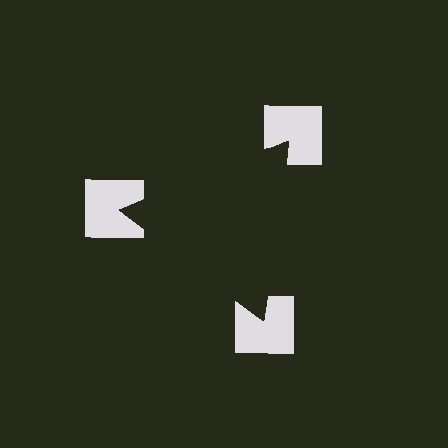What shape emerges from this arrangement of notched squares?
An illusory triangle — its edges are inferred from the aligned wedge cuts in the notched squares, not physically drawn.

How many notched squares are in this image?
There are 3 — one at each vertex of the illusory triangle.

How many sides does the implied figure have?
3 sides.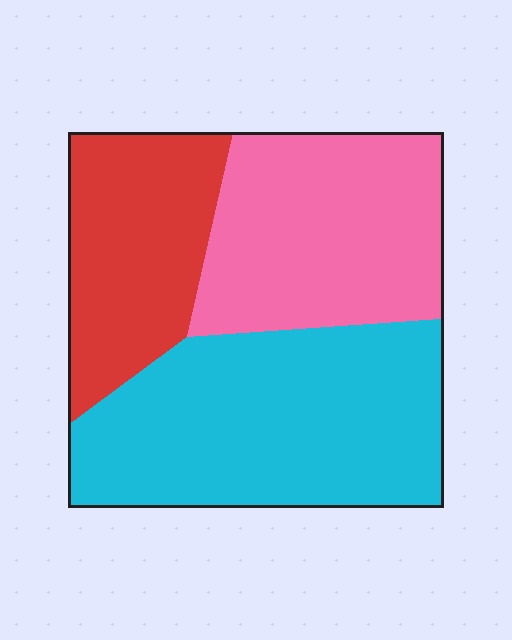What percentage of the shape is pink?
Pink covers about 30% of the shape.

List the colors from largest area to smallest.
From largest to smallest: cyan, pink, red.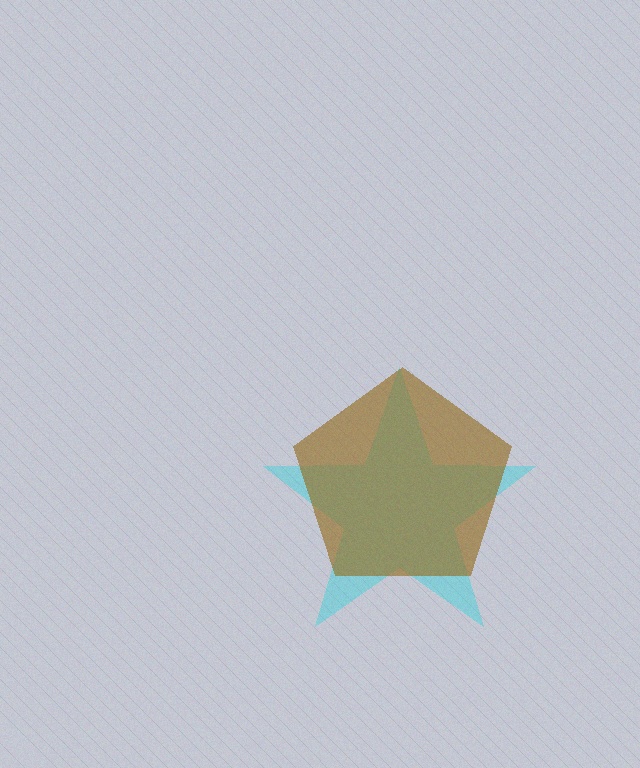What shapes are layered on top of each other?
The layered shapes are: a cyan star, a brown pentagon.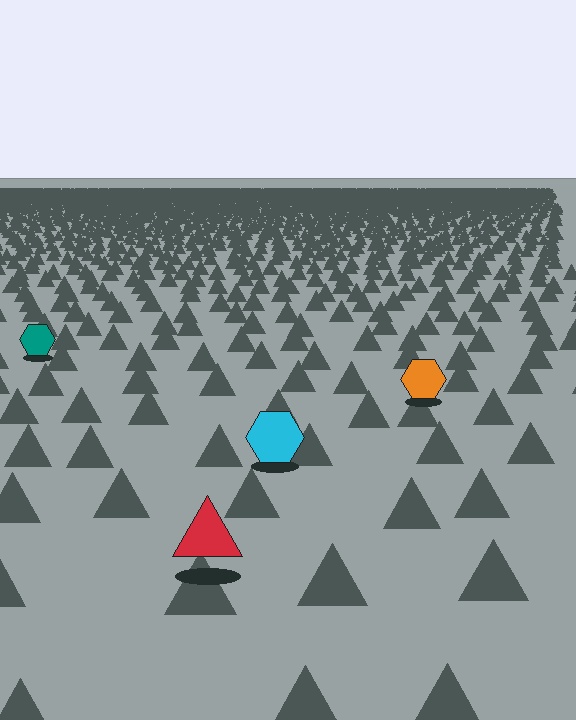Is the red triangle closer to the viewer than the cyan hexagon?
Yes. The red triangle is closer — you can tell from the texture gradient: the ground texture is coarser near it.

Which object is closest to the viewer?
The red triangle is closest. The texture marks near it are larger and more spread out.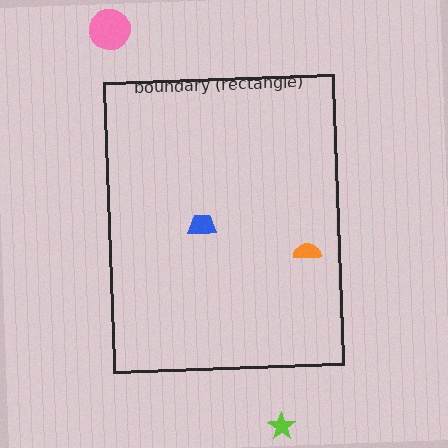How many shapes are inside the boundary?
2 inside, 2 outside.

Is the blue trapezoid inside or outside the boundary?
Inside.